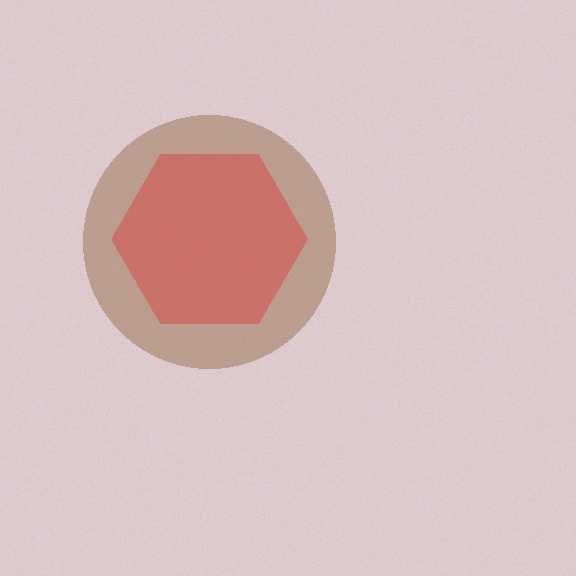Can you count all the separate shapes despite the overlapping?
Yes, there are 2 separate shapes.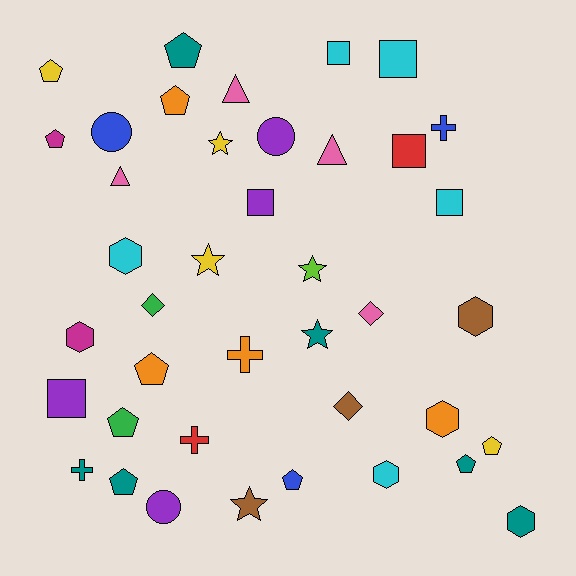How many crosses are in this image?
There are 4 crosses.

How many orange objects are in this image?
There are 4 orange objects.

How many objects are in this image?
There are 40 objects.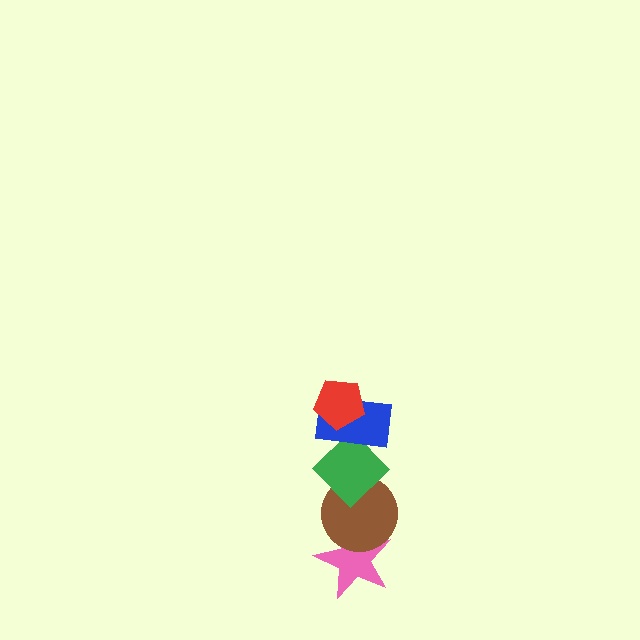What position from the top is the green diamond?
The green diamond is 3rd from the top.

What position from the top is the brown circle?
The brown circle is 4th from the top.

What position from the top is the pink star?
The pink star is 5th from the top.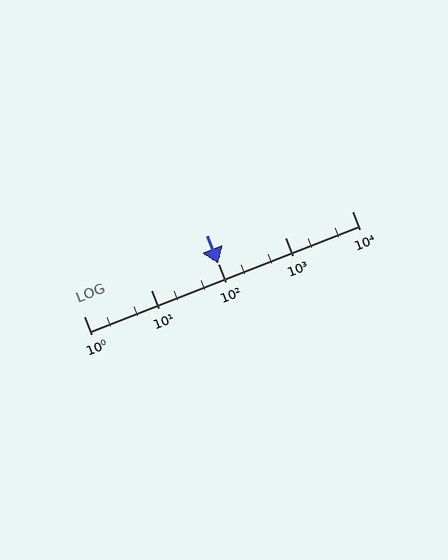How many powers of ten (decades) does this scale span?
The scale spans 4 decades, from 1 to 10000.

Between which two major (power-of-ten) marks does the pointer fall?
The pointer is between 100 and 1000.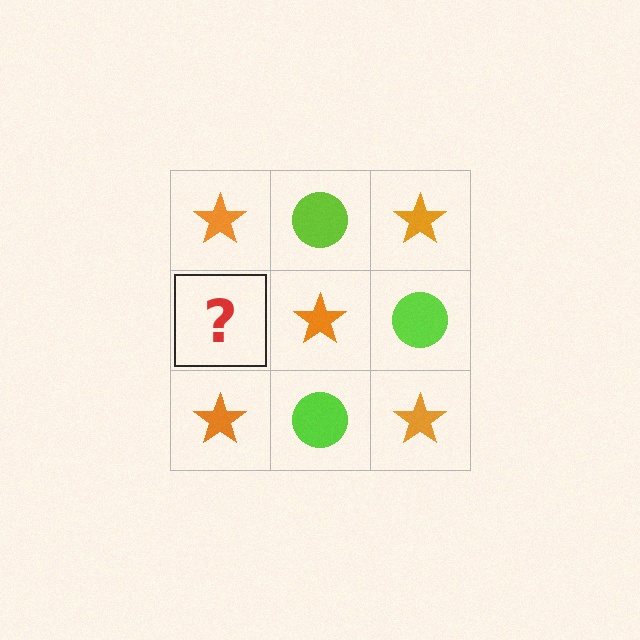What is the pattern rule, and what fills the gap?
The rule is that it alternates orange star and lime circle in a checkerboard pattern. The gap should be filled with a lime circle.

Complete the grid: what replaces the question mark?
The question mark should be replaced with a lime circle.